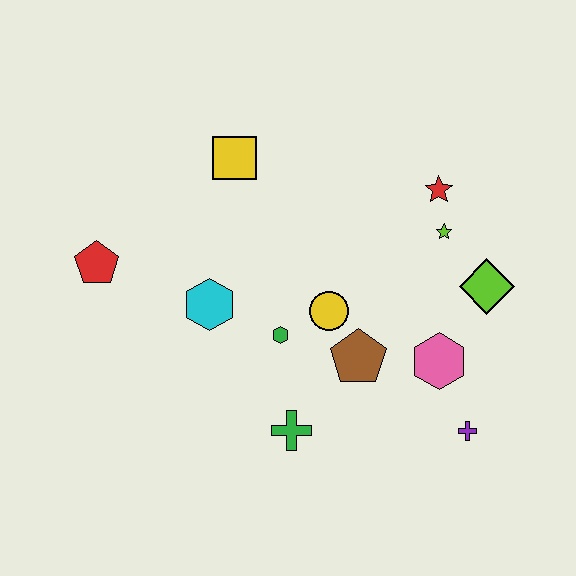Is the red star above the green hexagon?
Yes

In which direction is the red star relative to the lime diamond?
The red star is above the lime diamond.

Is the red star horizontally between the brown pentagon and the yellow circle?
No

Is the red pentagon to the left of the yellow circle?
Yes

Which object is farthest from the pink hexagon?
The red pentagon is farthest from the pink hexagon.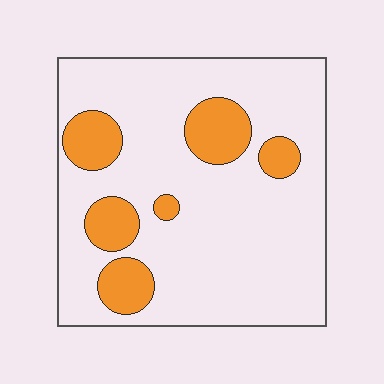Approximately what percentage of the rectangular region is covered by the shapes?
Approximately 20%.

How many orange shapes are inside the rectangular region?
6.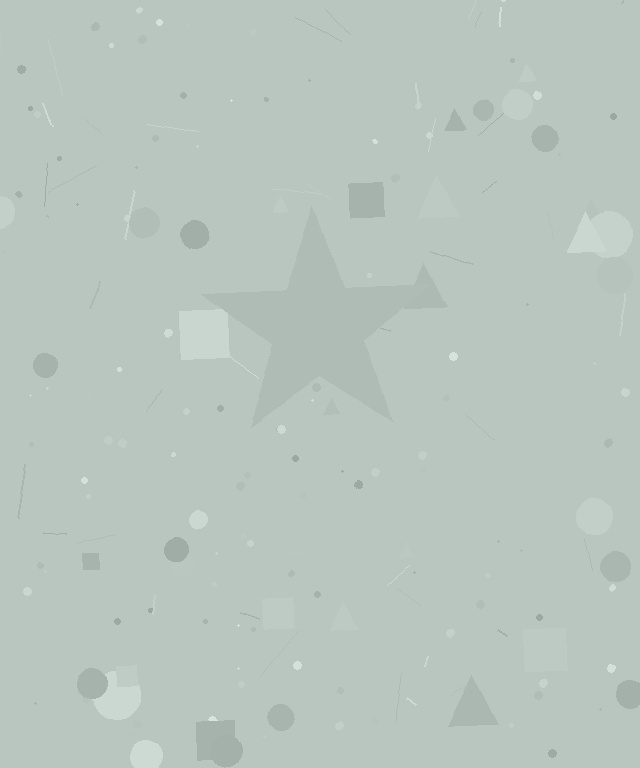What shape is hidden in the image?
A star is hidden in the image.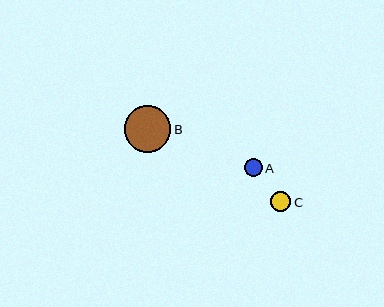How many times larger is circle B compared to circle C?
Circle B is approximately 2.3 times the size of circle C.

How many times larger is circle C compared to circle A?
Circle C is approximately 1.1 times the size of circle A.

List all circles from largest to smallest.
From largest to smallest: B, C, A.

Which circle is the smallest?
Circle A is the smallest with a size of approximately 18 pixels.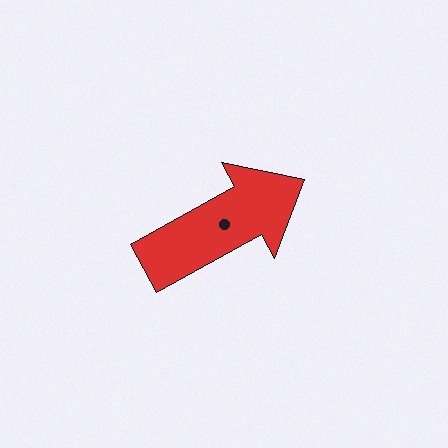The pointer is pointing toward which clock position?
Roughly 2 o'clock.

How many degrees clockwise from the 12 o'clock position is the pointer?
Approximately 61 degrees.